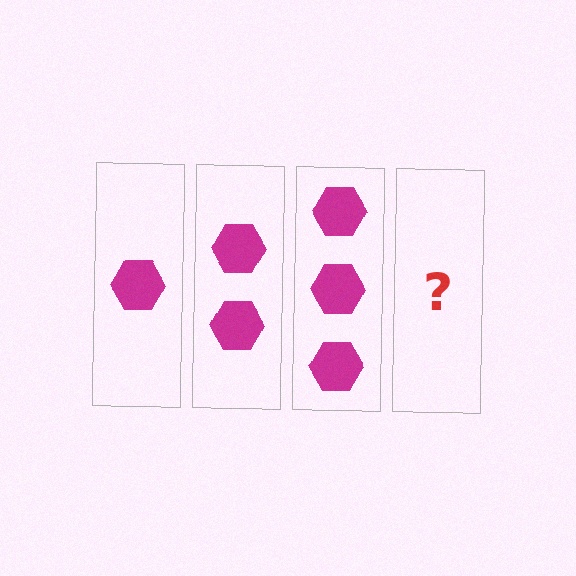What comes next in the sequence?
The next element should be 4 hexagons.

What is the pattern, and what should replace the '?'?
The pattern is that each step adds one more hexagon. The '?' should be 4 hexagons.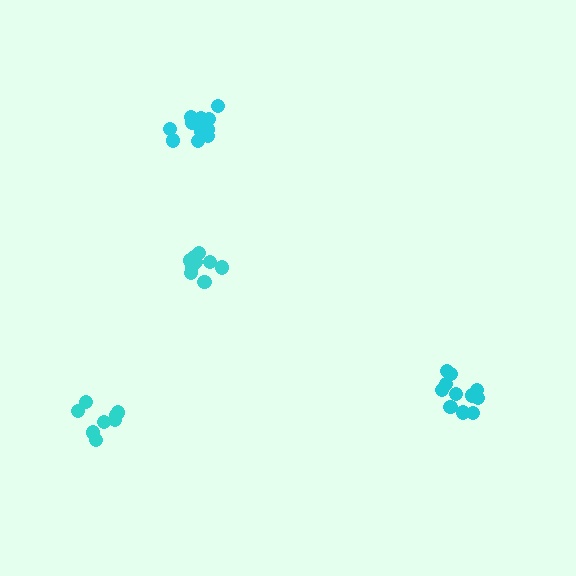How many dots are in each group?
Group 1: 13 dots, Group 2: 8 dots, Group 3: 11 dots, Group 4: 11 dots (43 total).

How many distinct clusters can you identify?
There are 4 distinct clusters.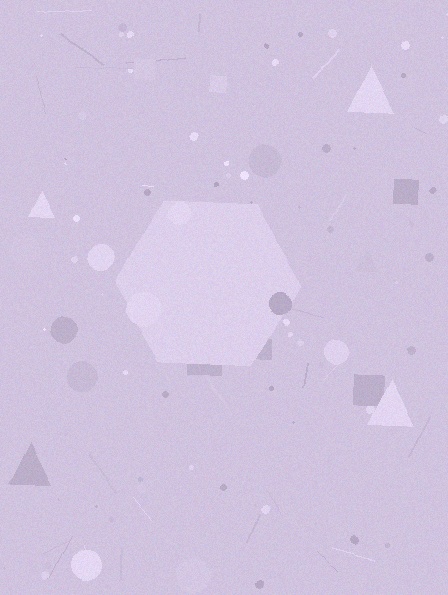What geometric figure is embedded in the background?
A hexagon is embedded in the background.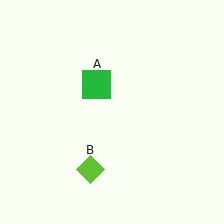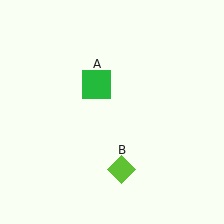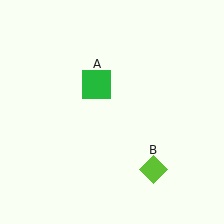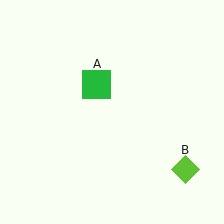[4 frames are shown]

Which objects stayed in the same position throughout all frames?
Green square (object A) remained stationary.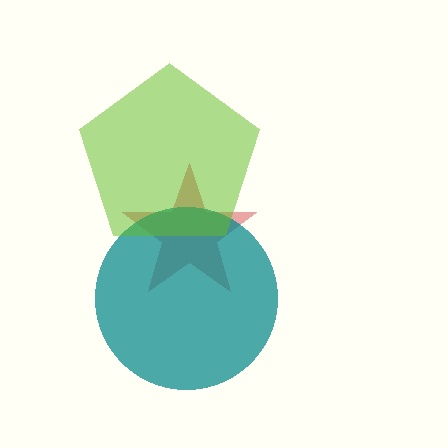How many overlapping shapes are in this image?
There are 3 overlapping shapes in the image.